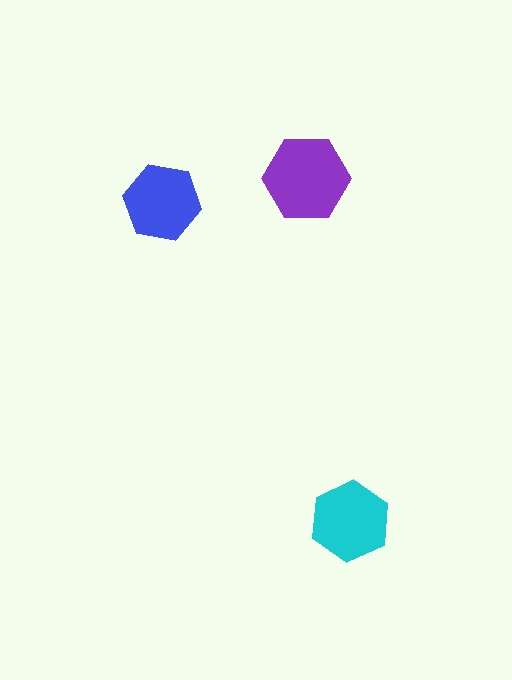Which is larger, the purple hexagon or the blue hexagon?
The purple one.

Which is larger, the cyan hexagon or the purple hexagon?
The purple one.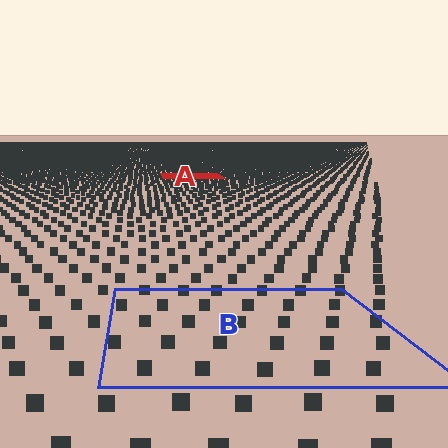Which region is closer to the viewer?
Region B is closer. The texture elements there are larger and more spread out.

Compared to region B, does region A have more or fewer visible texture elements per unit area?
Region A has more texture elements per unit area — they are packed more densely because it is farther away.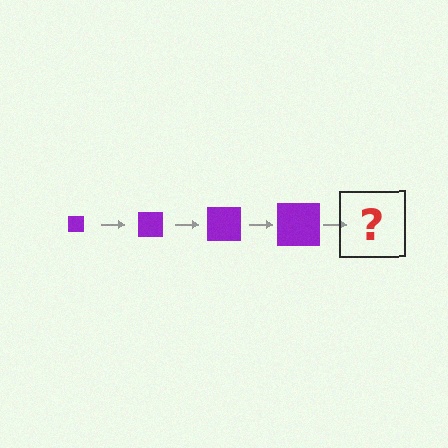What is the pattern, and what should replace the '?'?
The pattern is that the square gets progressively larger each step. The '?' should be a purple square, larger than the previous one.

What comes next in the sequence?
The next element should be a purple square, larger than the previous one.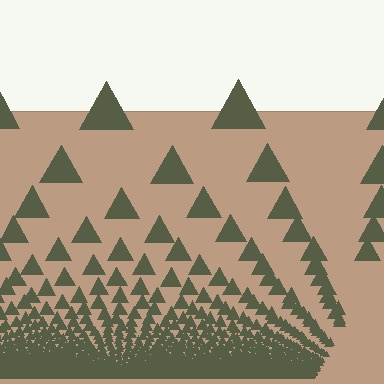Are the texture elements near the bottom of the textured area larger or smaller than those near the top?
Smaller. The gradient is inverted — elements near the bottom are smaller and denser.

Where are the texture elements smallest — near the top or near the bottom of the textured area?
Near the bottom.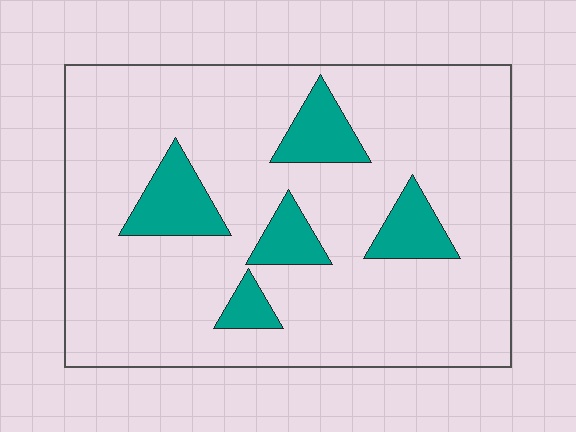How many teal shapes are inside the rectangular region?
5.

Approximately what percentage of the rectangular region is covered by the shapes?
Approximately 15%.